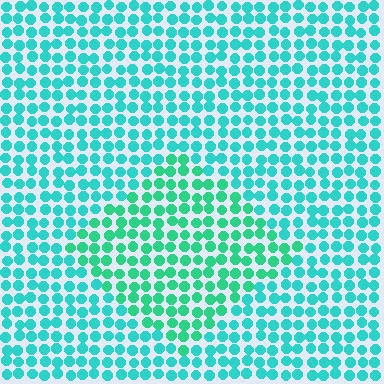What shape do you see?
I see a diamond.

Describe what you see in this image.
The image is filled with small cyan elements in a uniform arrangement. A diamond-shaped region is visible where the elements are tinted to a slightly different hue, forming a subtle color boundary.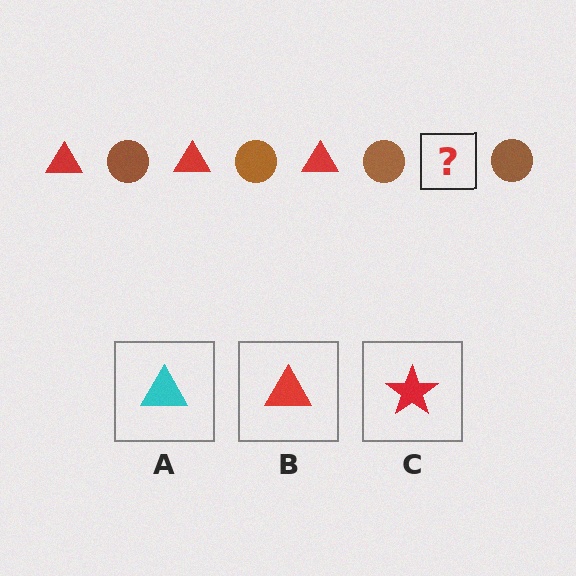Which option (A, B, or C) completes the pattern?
B.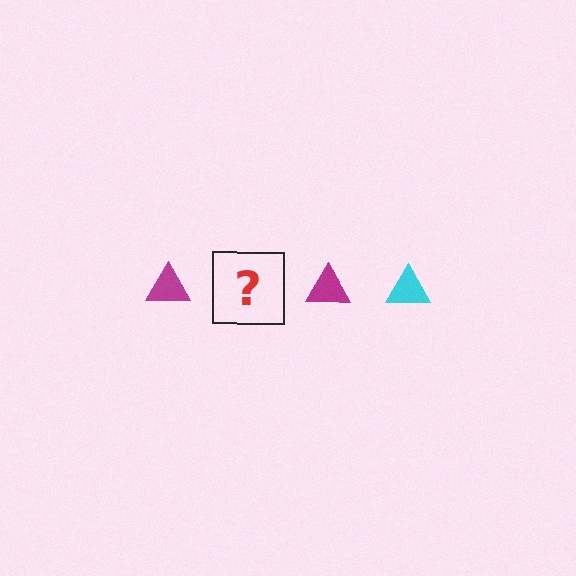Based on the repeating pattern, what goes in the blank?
The blank should be a cyan triangle.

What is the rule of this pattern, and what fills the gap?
The rule is that the pattern cycles through magenta, cyan triangles. The gap should be filled with a cyan triangle.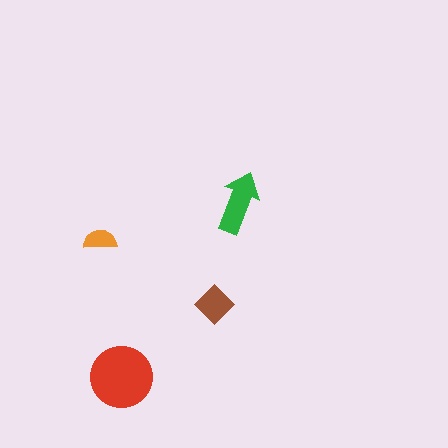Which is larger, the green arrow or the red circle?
The red circle.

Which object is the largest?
The red circle.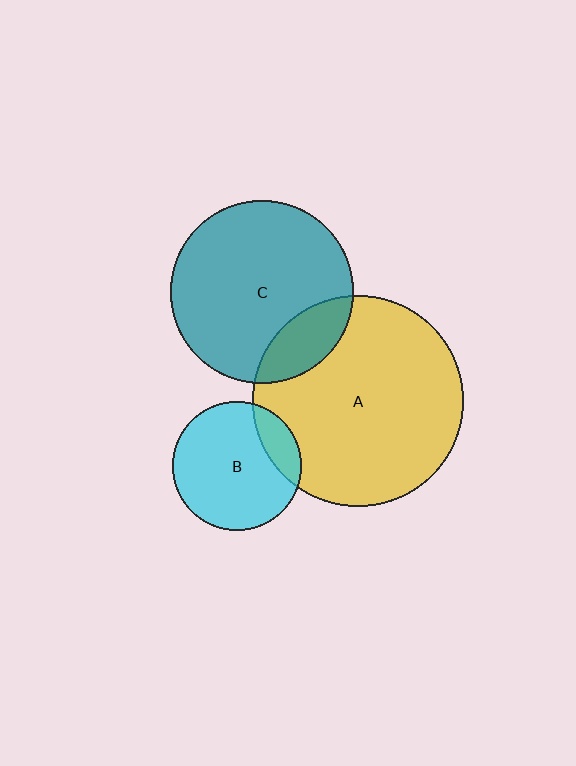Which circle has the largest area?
Circle A (yellow).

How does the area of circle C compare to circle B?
Approximately 2.0 times.